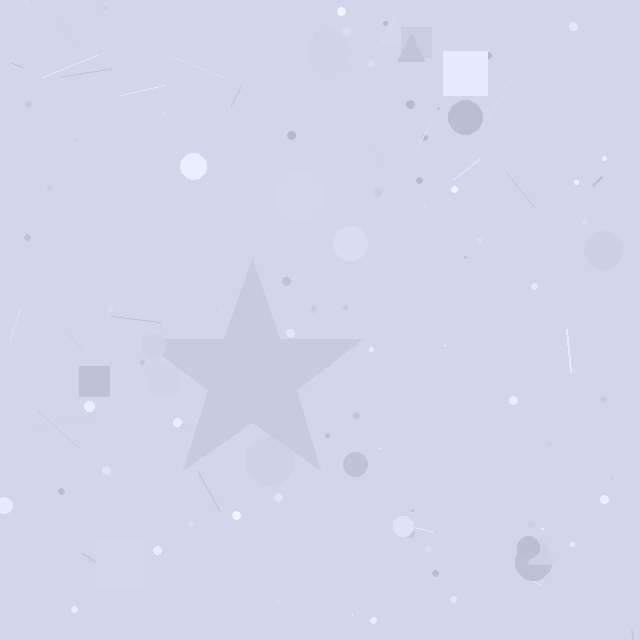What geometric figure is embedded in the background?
A star is embedded in the background.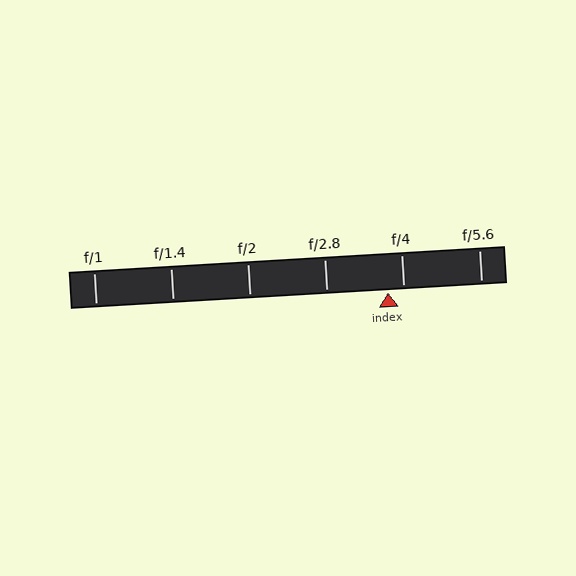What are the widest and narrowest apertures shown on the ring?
The widest aperture shown is f/1 and the narrowest is f/5.6.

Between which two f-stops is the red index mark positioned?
The index mark is between f/2.8 and f/4.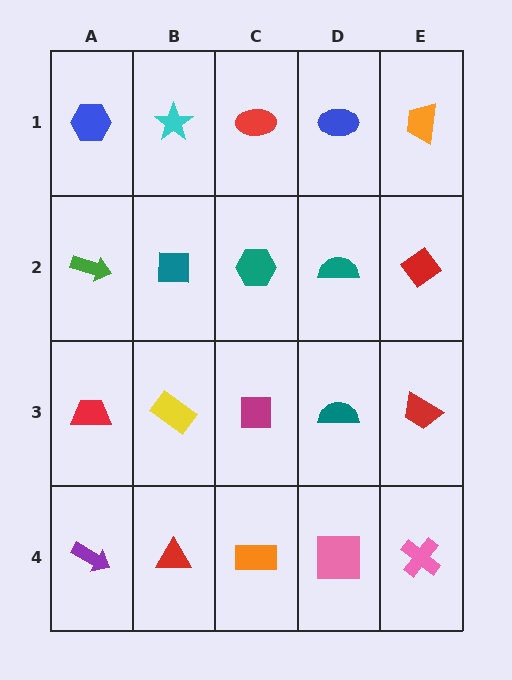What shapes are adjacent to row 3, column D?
A teal semicircle (row 2, column D), a pink square (row 4, column D), a magenta square (row 3, column C), a red trapezoid (row 3, column E).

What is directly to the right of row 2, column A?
A teal square.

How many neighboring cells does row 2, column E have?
3.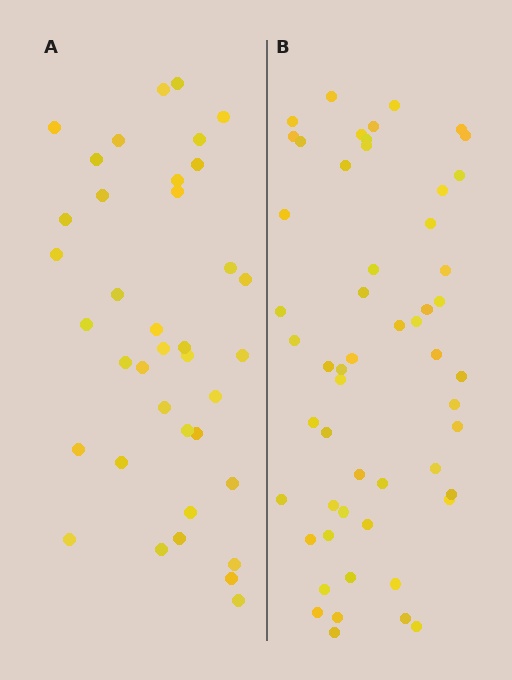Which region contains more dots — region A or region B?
Region B (the right region) has more dots.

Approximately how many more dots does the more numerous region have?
Region B has approximately 15 more dots than region A.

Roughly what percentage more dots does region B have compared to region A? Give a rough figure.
About 40% more.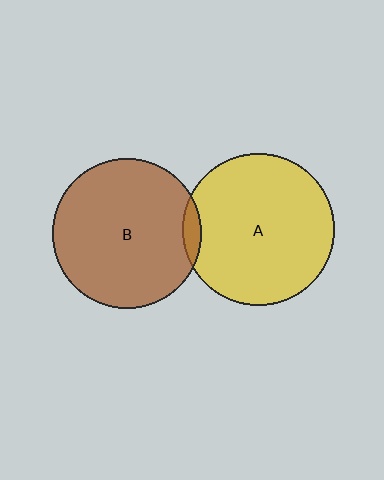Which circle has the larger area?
Circle A (yellow).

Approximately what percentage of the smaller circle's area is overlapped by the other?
Approximately 5%.